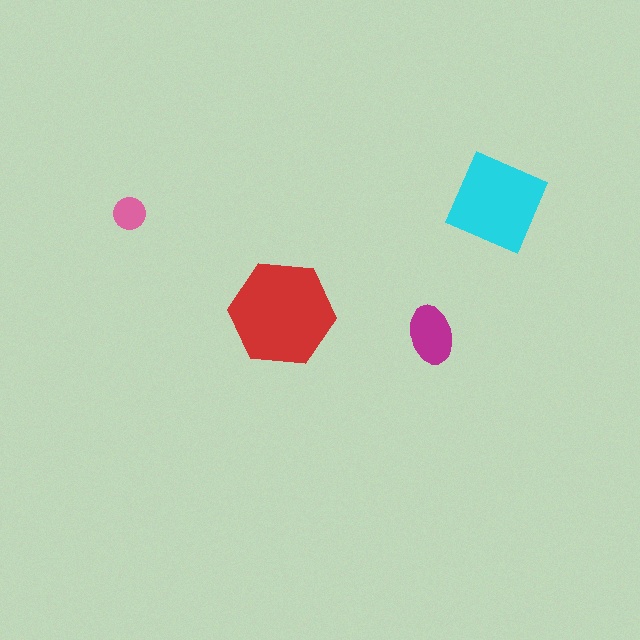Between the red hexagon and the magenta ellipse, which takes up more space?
The red hexagon.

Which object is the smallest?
The pink circle.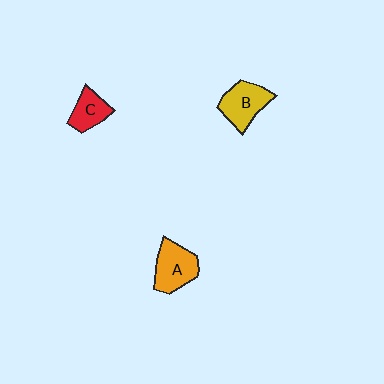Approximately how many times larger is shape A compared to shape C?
Approximately 1.5 times.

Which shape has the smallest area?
Shape C (red).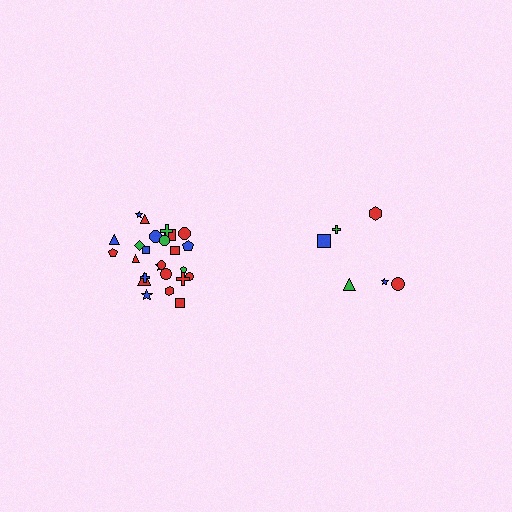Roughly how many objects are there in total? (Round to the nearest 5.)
Roughly 30 objects in total.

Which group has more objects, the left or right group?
The left group.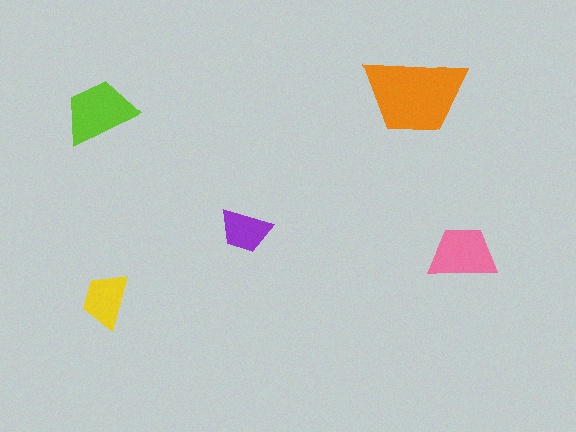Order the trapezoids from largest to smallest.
the orange one, the lime one, the pink one, the yellow one, the purple one.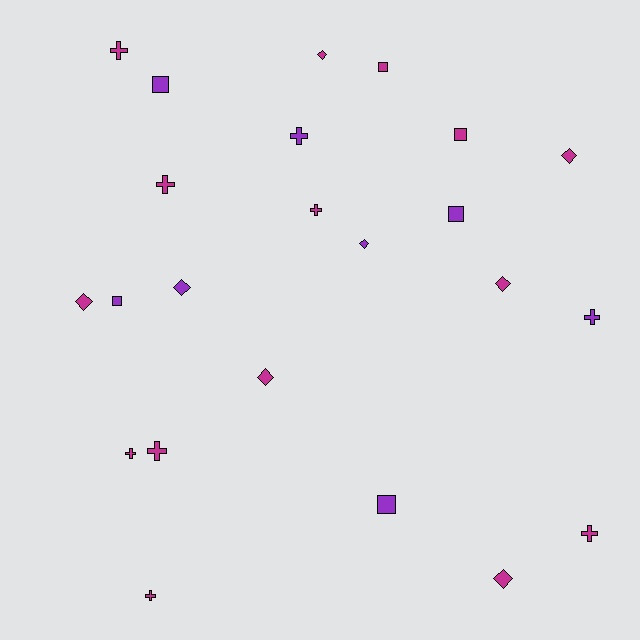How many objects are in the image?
There are 23 objects.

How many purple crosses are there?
There are 2 purple crosses.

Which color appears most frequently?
Magenta, with 15 objects.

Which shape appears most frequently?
Cross, with 9 objects.